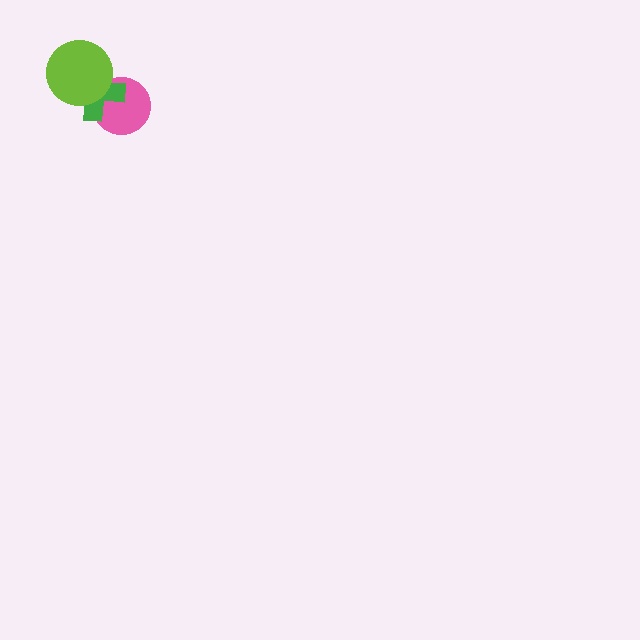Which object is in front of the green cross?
The lime circle is in front of the green cross.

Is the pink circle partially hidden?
Yes, it is partially covered by another shape.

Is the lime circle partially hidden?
No, no other shape covers it.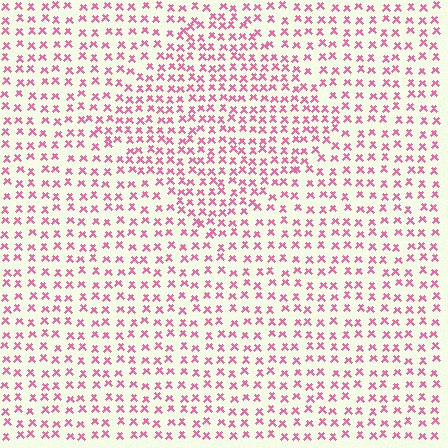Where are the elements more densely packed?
The elements are more densely packed inside the diamond boundary.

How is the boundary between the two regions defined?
The boundary is defined by a change in element density (approximately 1.5x ratio). All elements are the same color, size, and shape.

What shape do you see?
I see a diamond.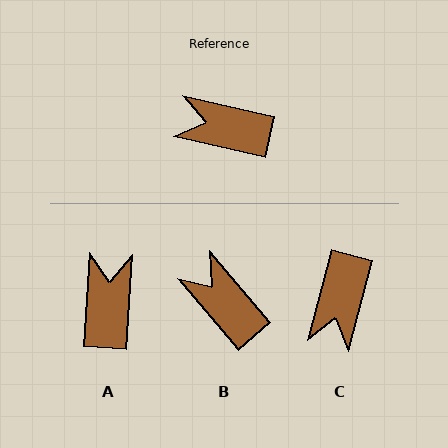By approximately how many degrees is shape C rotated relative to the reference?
Approximately 88 degrees counter-clockwise.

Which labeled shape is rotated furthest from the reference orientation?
C, about 88 degrees away.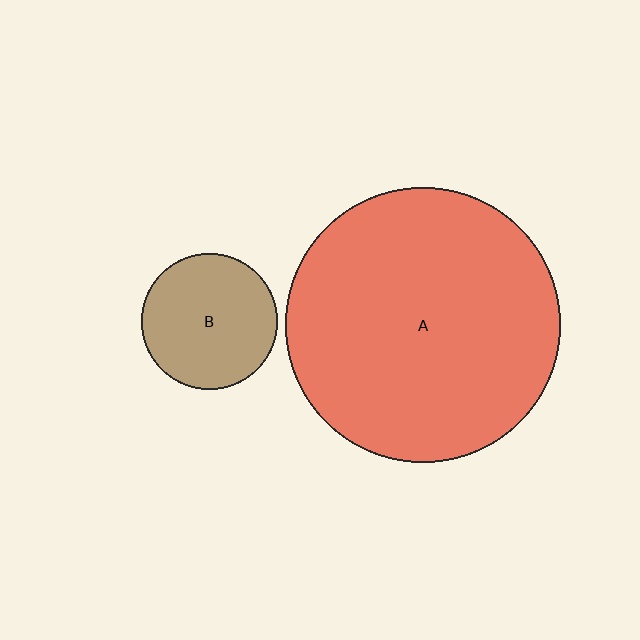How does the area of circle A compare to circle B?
Approximately 4.1 times.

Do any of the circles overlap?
No, none of the circles overlap.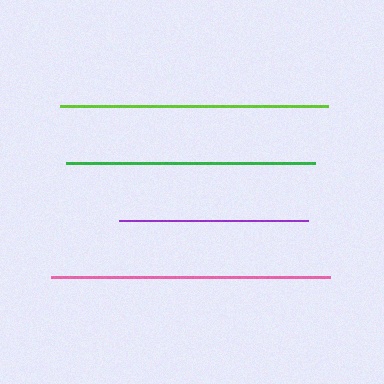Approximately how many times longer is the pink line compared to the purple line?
The pink line is approximately 1.5 times the length of the purple line.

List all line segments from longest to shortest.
From longest to shortest: pink, lime, green, purple.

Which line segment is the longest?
The pink line is the longest at approximately 278 pixels.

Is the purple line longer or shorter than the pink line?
The pink line is longer than the purple line.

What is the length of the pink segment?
The pink segment is approximately 278 pixels long.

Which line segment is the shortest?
The purple line is the shortest at approximately 190 pixels.